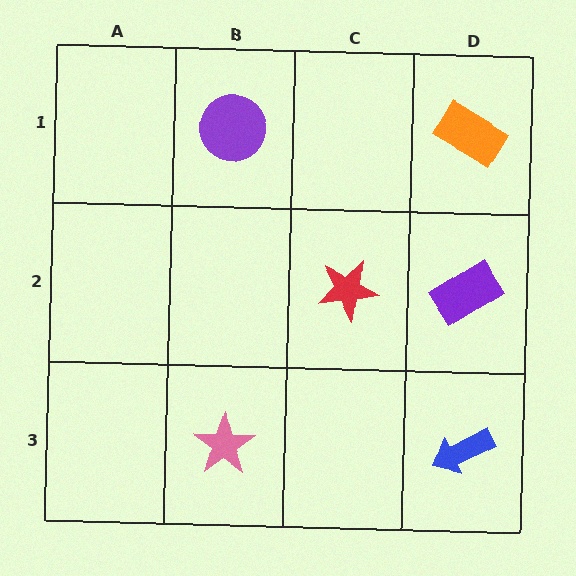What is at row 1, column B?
A purple circle.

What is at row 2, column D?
A purple rectangle.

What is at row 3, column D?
A blue arrow.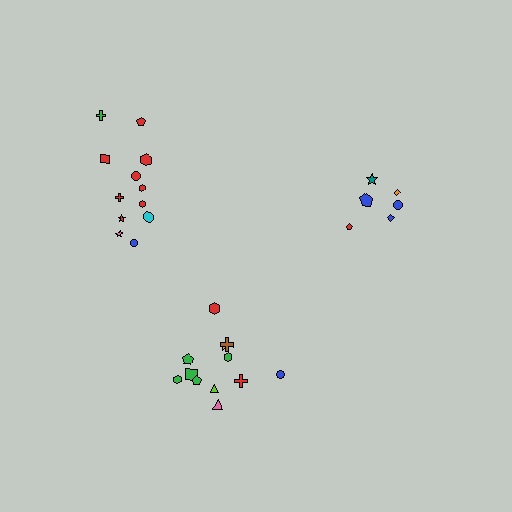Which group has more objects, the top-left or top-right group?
The top-left group.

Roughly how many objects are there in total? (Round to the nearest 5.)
Roughly 30 objects in total.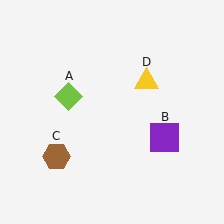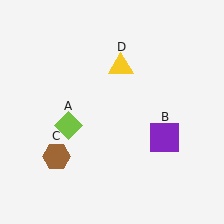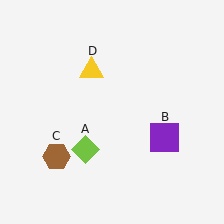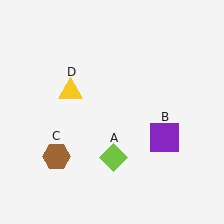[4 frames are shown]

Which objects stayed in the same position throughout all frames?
Purple square (object B) and brown hexagon (object C) remained stationary.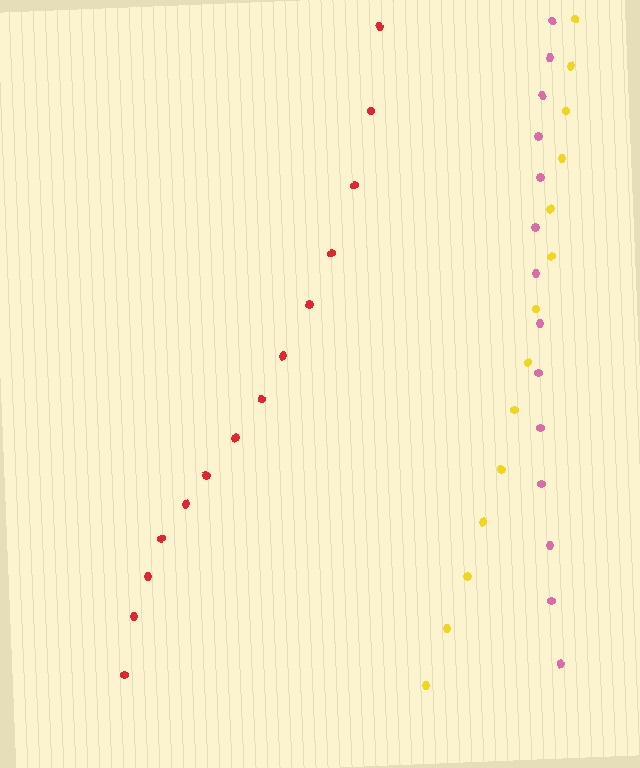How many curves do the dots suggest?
There are 3 distinct paths.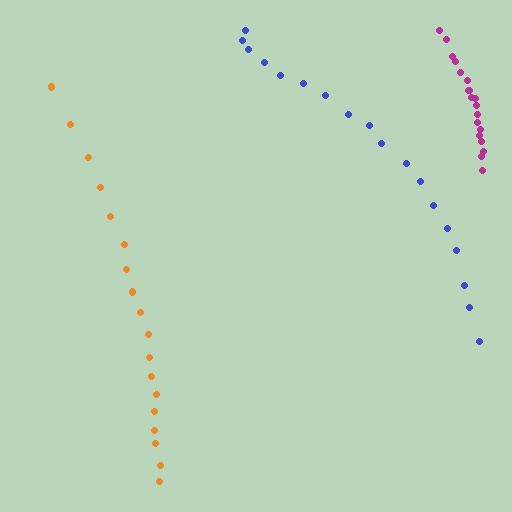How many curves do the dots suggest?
There are 3 distinct paths.